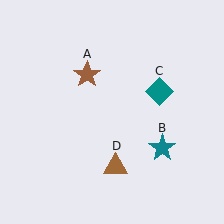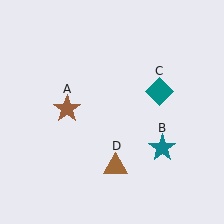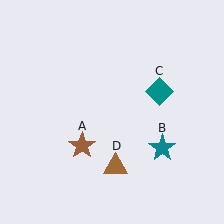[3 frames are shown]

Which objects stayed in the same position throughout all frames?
Teal star (object B) and teal diamond (object C) and brown triangle (object D) remained stationary.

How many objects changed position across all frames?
1 object changed position: brown star (object A).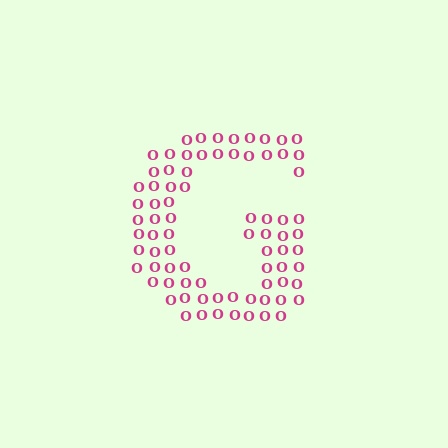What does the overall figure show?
The overall figure shows the letter G.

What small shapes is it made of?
It is made of small letter O's.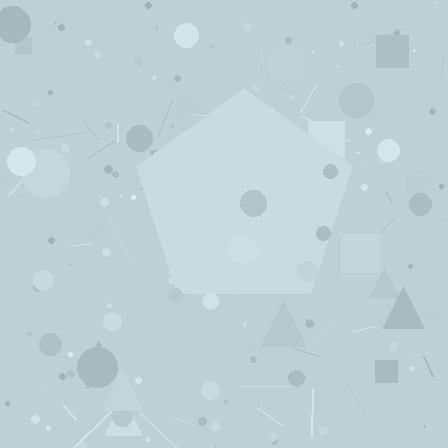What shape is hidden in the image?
A pentagon is hidden in the image.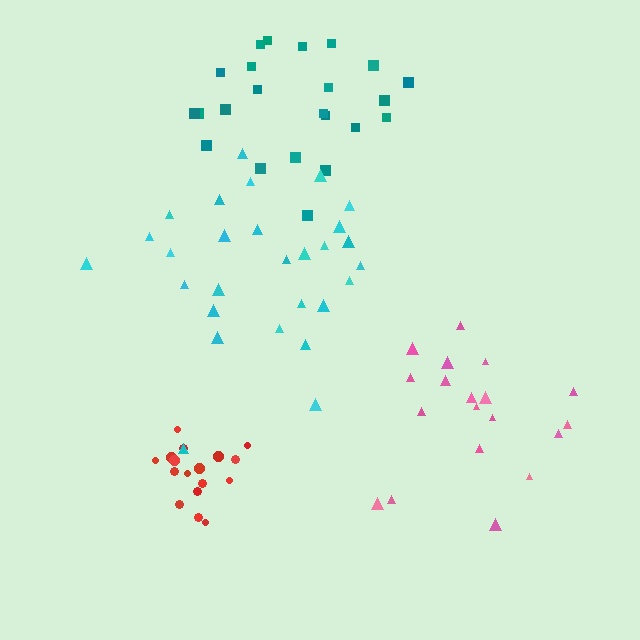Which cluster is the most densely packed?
Red.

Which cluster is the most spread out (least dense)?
Pink.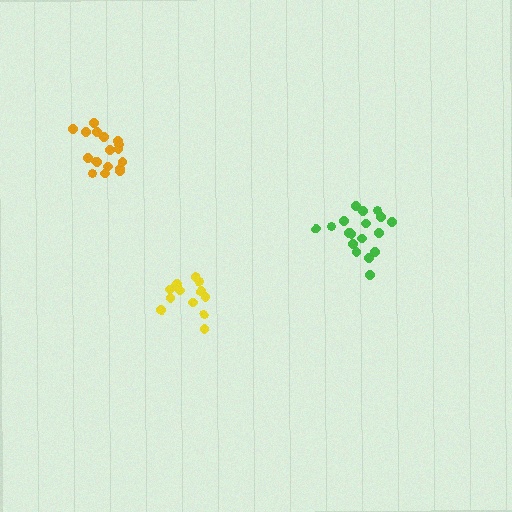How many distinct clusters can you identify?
There are 3 distinct clusters.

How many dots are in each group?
Group 1: 13 dots, Group 2: 19 dots, Group 3: 19 dots (51 total).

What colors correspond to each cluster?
The clusters are colored: yellow, green, orange.